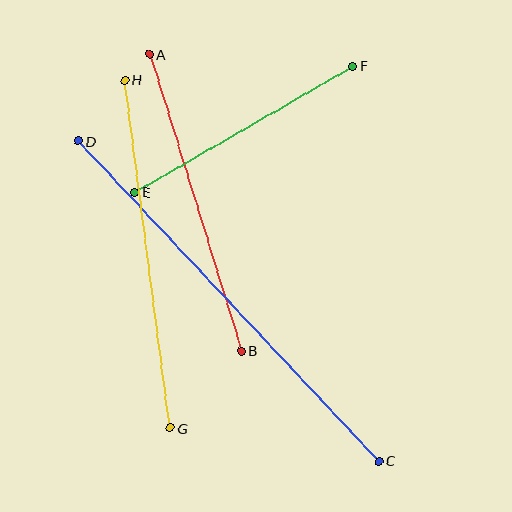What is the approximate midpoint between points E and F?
The midpoint is at approximately (244, 129) pixels.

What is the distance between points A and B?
The distance is approximately 310 pixels.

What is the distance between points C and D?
The distance is approximately 439 pixels.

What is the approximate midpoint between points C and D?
The midpoint is at approximately (229, 301) pixels.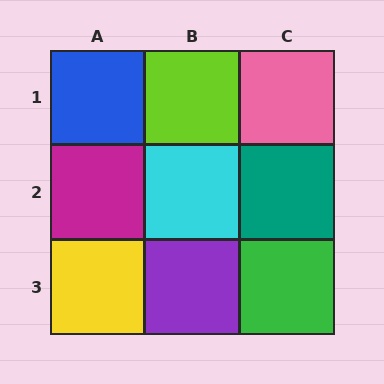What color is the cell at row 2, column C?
Teal.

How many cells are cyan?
1 cell is cyan.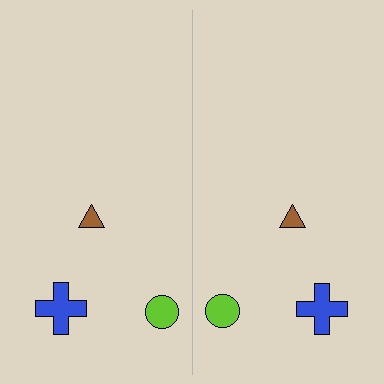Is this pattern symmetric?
Yes, this pattern has bilateral (reflection) symmetry.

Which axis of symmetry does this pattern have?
The pattern has a vertical axis of symmetry running through the center of the image.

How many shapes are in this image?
There are 6 shapes in this image.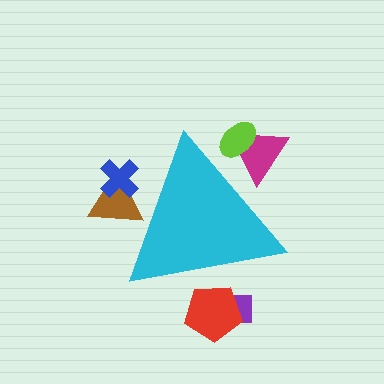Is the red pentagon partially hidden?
Yes, the red pentagon is partially hidden behind the cyan triangle.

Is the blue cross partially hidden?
Yes, the blue cross is partially hidden behind the cyan triangle.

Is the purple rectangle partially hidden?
Yes, the purple rectangle is partially hidden behind the cyan triangle.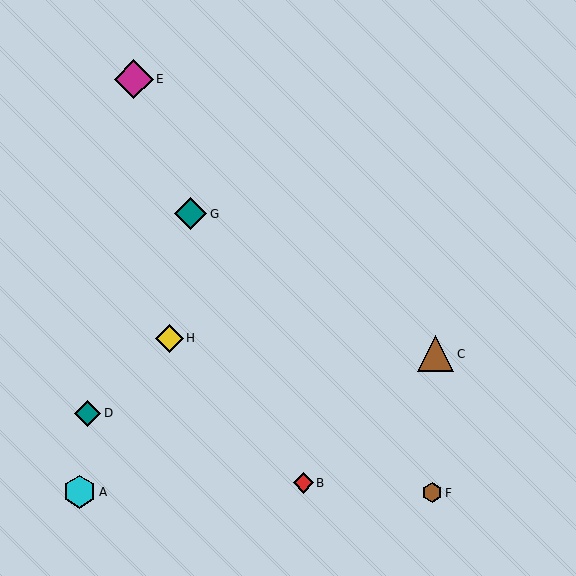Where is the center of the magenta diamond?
The center of the magenta diamond is at (134, 79).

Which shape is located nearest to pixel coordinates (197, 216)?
The teal diamond (labeled G) at (190, 214) is nearest to that location.